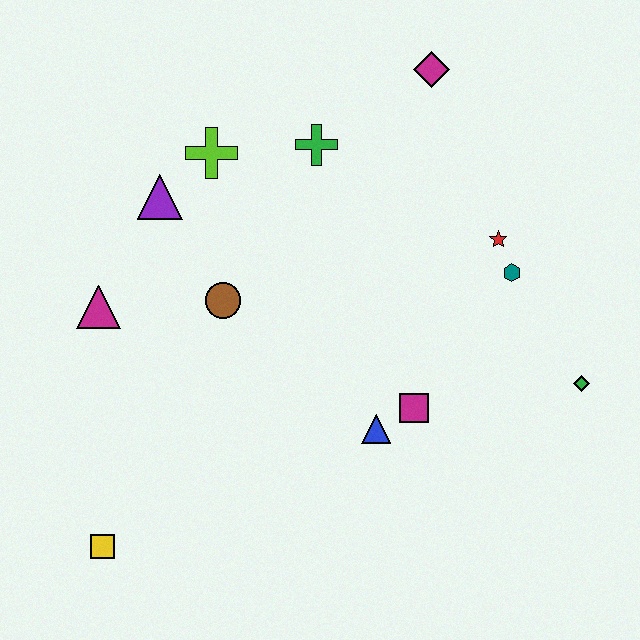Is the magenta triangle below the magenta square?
No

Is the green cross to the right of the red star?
No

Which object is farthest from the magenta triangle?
The green diamond is farthest from the magenta triangle.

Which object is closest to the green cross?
The lime cross is closest to the green cross.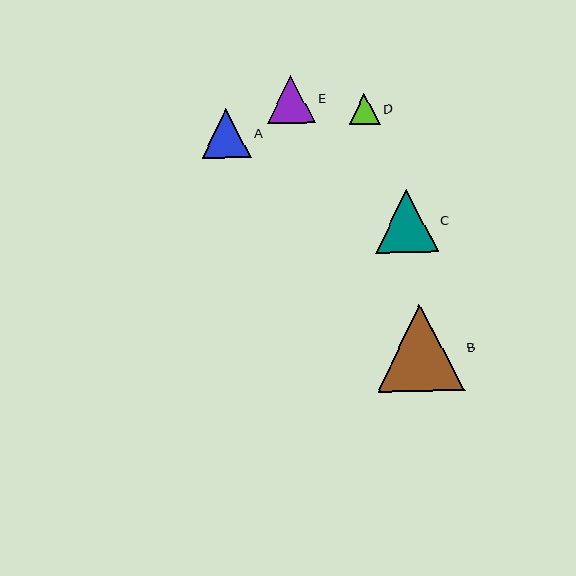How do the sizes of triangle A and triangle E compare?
Triangle A and triangle E are approximately the same size.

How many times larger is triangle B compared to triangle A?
Triangle B is approximately 1.8 times the size of triangle A.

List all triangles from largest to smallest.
From largest to smallest: B, C, A, E, D.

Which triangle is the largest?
Triangle B is the largest with a size of approximately 87 pixels.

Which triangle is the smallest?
Triangle D is the smallest with a size of approximately 31 pixels.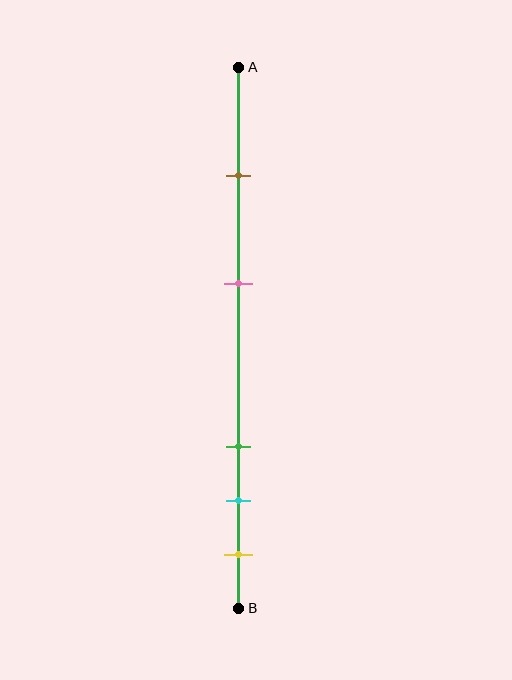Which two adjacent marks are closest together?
The cyan and yellow marks are the closest adjacent pair.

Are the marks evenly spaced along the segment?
No, the marks are not evenly spaced.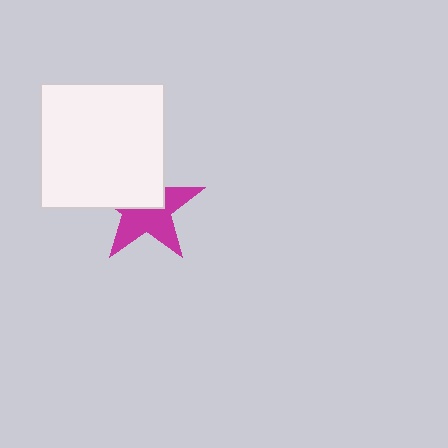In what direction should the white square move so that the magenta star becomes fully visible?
The white square should move toward the upper-left. That is the shortest direction to clear the overlap and leave the magenta star fully visible.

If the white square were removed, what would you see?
You would see the complete magenta star.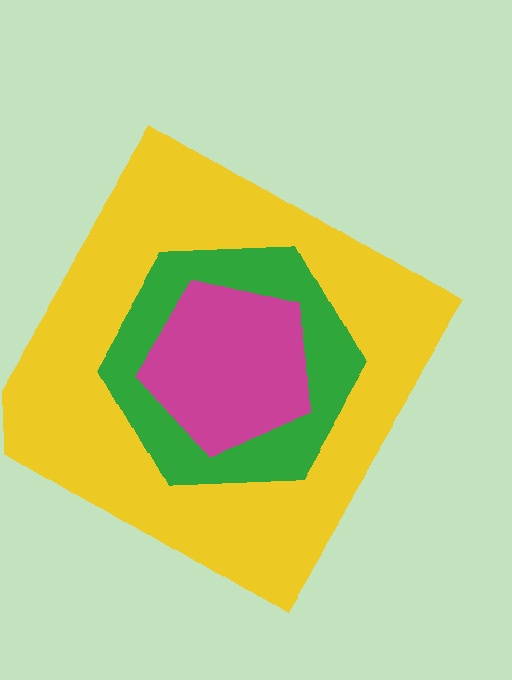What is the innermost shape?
The magenta pentagon.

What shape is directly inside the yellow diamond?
The green hexagon.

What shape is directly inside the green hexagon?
The magenta pentagon.